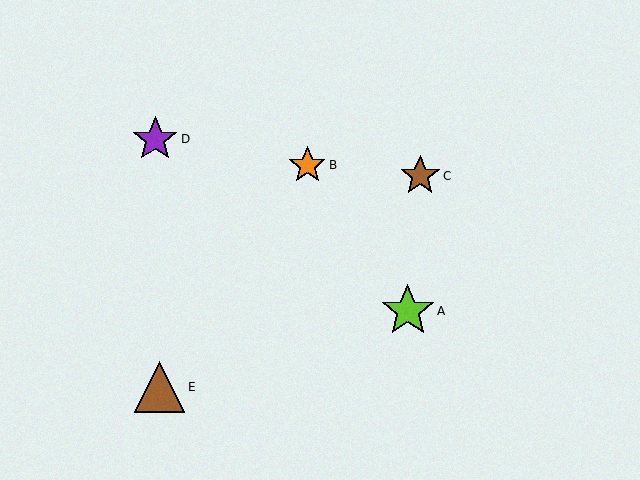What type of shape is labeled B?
Shape B is an orange star.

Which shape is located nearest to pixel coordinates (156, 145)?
The purple star (labeled D) at (155, 139) is nearest to that location.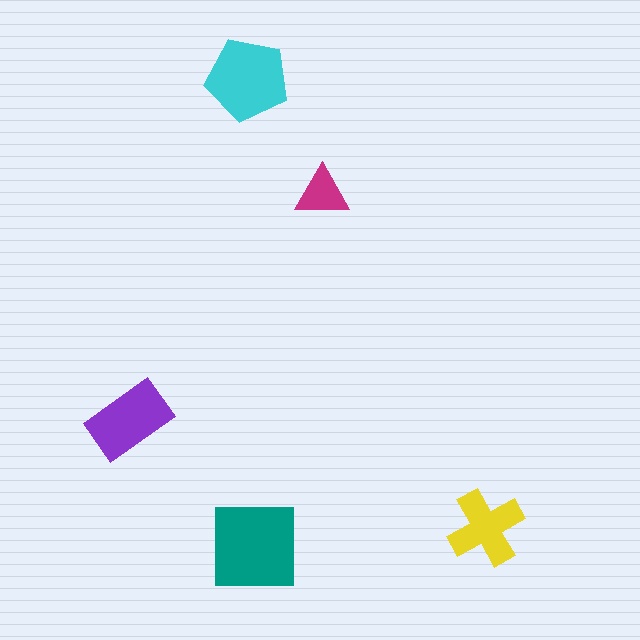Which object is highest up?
The cyan pentagon is topmost.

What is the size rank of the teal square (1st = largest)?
1st.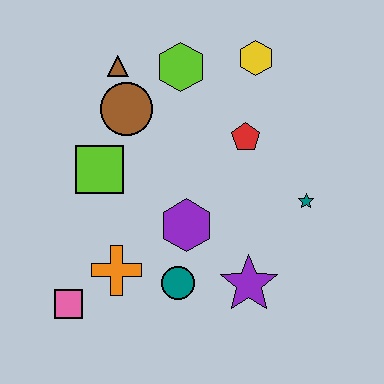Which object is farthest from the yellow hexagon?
The pink square is farthest from the yellow hexagon.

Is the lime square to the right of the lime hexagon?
No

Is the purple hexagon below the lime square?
Yes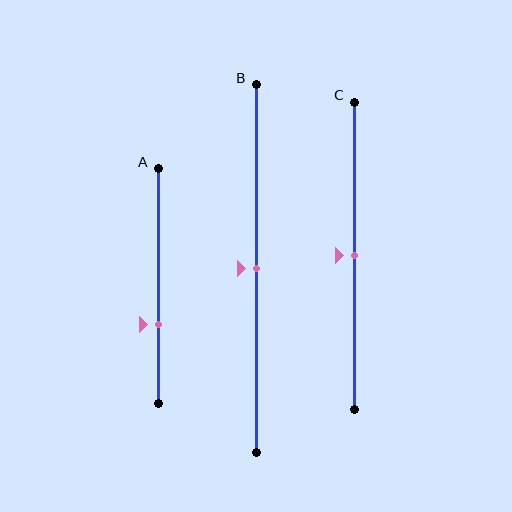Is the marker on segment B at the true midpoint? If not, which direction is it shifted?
Yes, the marker on segment B is at the true midpoint.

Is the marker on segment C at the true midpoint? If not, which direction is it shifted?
Yes, the marker on segment C is at the true midpoint.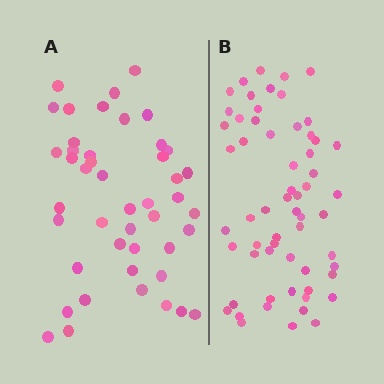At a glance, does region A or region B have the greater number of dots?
Region B (the right region) has more dots.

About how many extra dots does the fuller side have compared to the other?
Region B has approximately 15 more dots than region A.